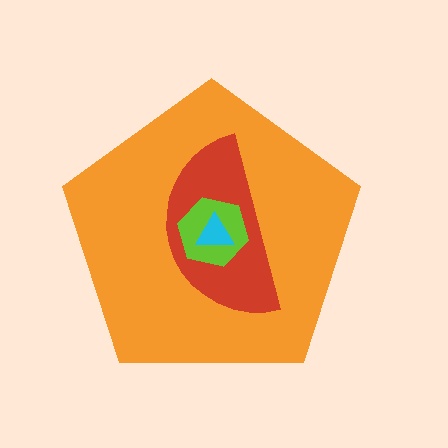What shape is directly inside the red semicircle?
The lime hexagon.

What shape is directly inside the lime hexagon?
The cyan triangle.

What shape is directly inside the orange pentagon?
The red semicircle.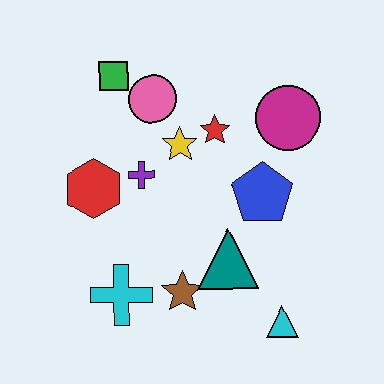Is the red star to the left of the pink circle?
No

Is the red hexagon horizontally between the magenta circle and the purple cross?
No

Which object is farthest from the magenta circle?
The cyan cross is farthest from the magenta circle.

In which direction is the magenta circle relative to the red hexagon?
The magenta circle is to the right of the red hexagon.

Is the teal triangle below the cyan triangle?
No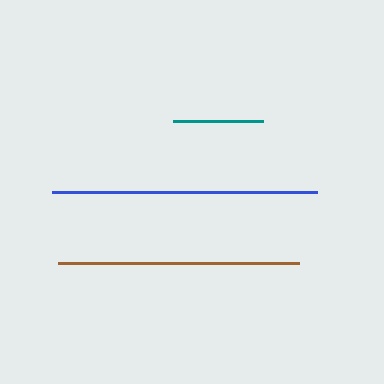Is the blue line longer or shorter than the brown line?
The blue line is longer than the brown line.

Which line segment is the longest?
The blue line is the longest at approximately 265 pixels.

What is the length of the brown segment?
The brown segment is approximately 242 pixels long.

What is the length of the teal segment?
The teal segment is approximately 90 pixels long.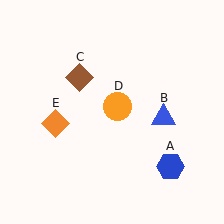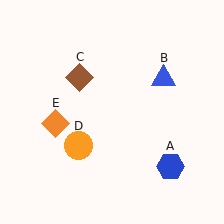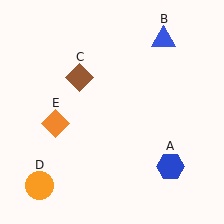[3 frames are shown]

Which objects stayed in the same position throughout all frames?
Blue hexagon (object A) and brown diamond (object C) and orange diamond (object E) remained stationary.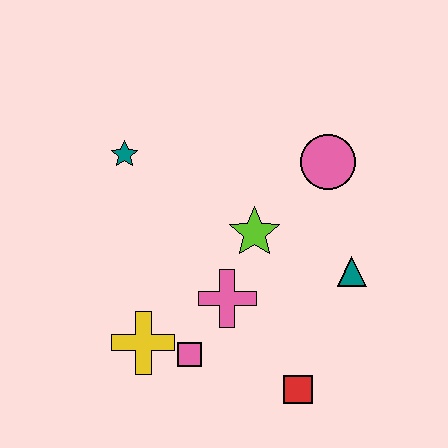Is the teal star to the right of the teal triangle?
No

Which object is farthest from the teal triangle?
The teal star is farthest from the teal triangle.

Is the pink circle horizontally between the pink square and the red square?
No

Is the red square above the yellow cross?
No